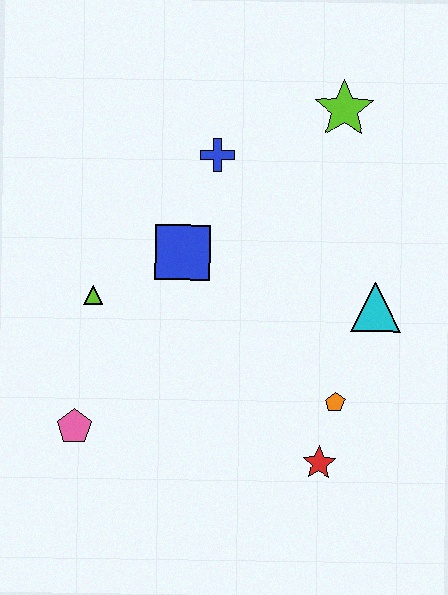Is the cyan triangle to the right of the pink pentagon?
Yes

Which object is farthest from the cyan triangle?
The pink pentagon is farthest from the cyan triangle.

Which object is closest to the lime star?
The blue cross is closest to the lime star.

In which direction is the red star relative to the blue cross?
The red star is below the blue cross.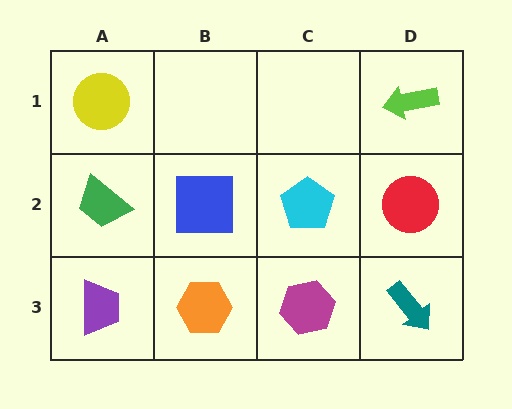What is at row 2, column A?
A green trapezoid.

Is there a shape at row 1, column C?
No, that cell is empty.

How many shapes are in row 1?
2 shapes.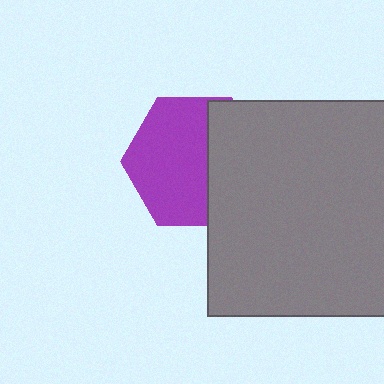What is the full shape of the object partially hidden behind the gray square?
The partially hidden object is a purple hexagon.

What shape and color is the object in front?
The object in front is a gray square.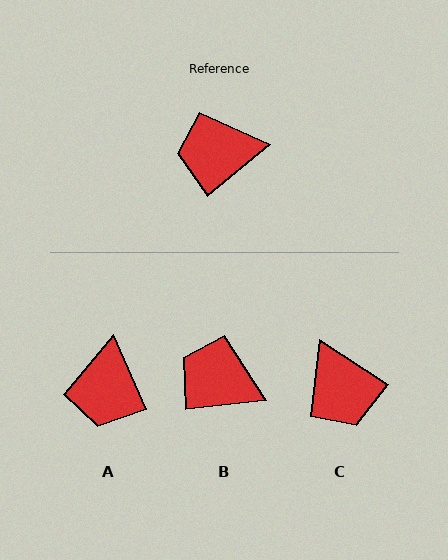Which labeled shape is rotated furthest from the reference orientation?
C, about 107 degrees away.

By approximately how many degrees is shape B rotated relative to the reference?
Approximately 34 degrees clockwise.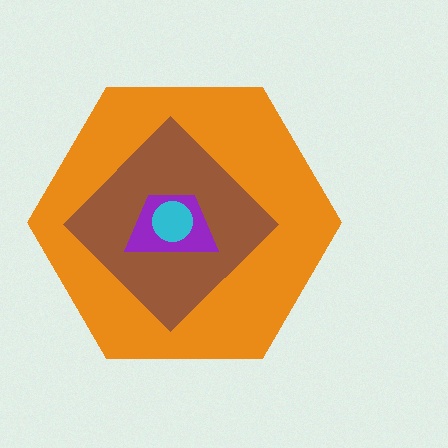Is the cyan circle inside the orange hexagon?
Yes.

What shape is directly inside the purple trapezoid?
The cyan circle.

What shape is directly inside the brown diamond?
The purple trapezoid.